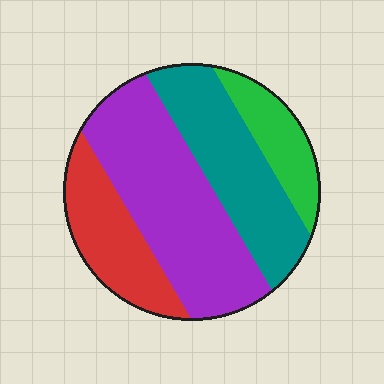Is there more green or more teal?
Teal.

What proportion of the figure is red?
Red covers around 20% of the figure.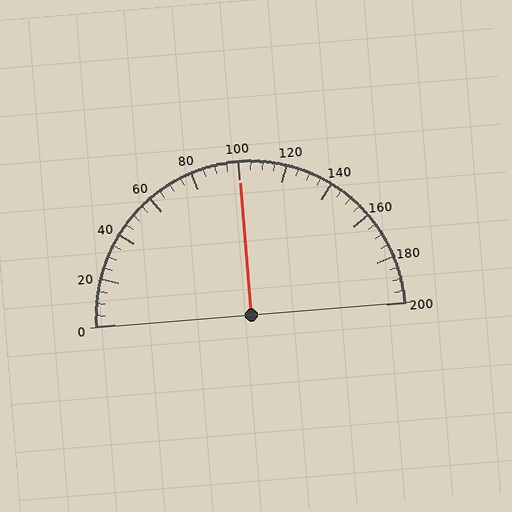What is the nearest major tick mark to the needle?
The nearest major tick mark is 100.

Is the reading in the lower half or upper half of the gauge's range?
The reading is in the upper half of the range (0 to 200).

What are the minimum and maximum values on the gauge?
The gauge ranges from 0 to 200.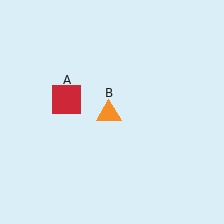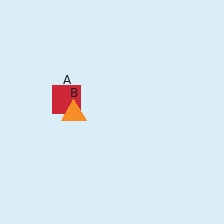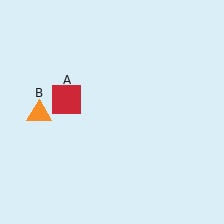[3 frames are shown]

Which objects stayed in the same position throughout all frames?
Red square (object A) remained stationary.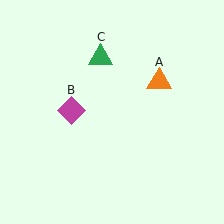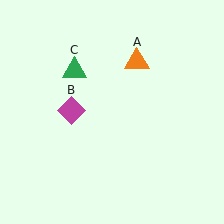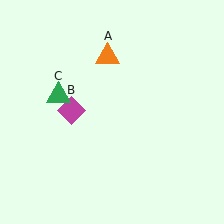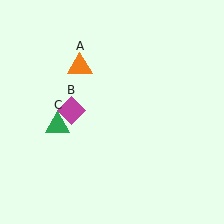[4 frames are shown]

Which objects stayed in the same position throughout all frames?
Magenta diamond (object B) remained stationary.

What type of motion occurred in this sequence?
The orange triangle (object A), green triangle (object C) rotated counterclockwise around the center of the scene.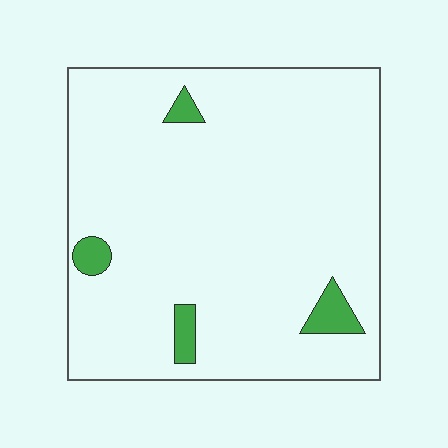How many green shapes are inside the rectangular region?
4.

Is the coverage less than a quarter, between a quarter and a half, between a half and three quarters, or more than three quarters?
Less than a quarter.